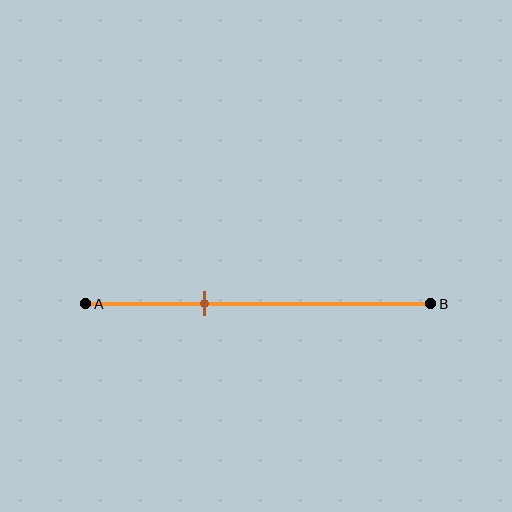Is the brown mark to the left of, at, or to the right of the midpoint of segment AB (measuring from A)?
The brown mark is to the left of the midpoint of segment AB.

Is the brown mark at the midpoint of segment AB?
No, the mark is at about 35% from A, not at the 50% midpoint.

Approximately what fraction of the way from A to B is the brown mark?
The brown mark is approximately 35% of the way from A to B.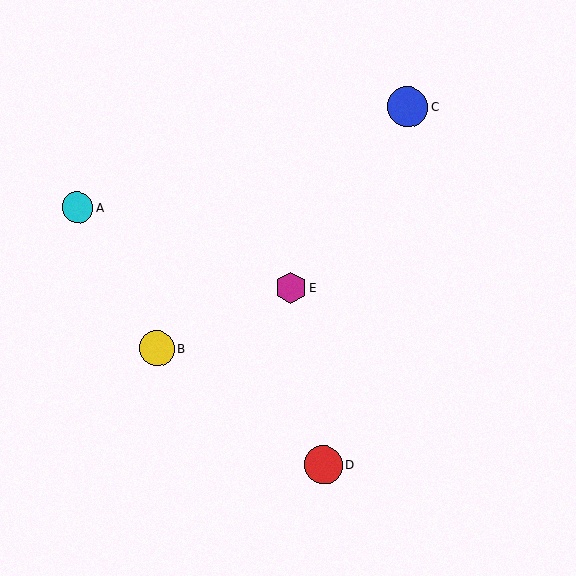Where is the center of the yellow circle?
The center of the yellow circle is at (157, 349).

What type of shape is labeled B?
Shape B is a yellow circle.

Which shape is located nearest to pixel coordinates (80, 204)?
The cyan circle (labeled A) at (78, 207) is nearest to that location.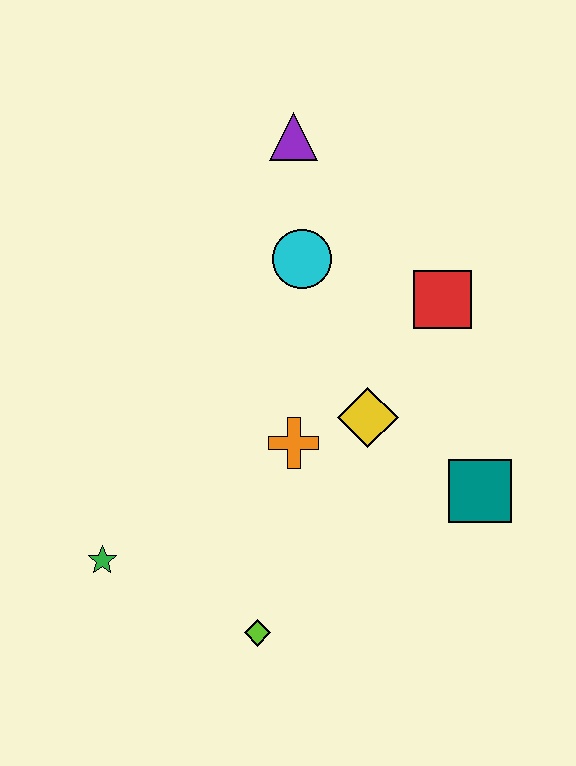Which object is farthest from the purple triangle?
The lime diamond is farthest from the purple triangle.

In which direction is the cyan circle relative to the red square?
The cyan circle is to the left of the red square.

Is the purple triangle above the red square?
Yes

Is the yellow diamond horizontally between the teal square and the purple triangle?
Yes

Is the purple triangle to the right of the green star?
Yes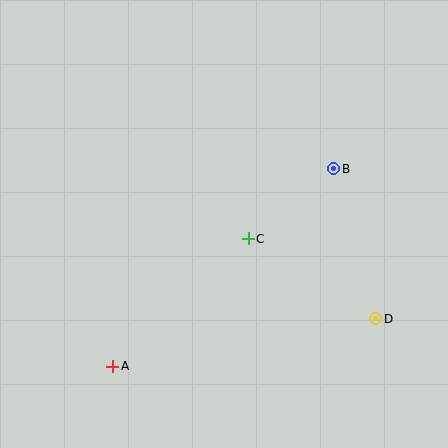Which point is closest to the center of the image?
Point C at (248, 239) is closest to the center.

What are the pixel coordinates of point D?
Point D is at (376, 319).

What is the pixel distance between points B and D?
The distance between B and D is 156 pixels.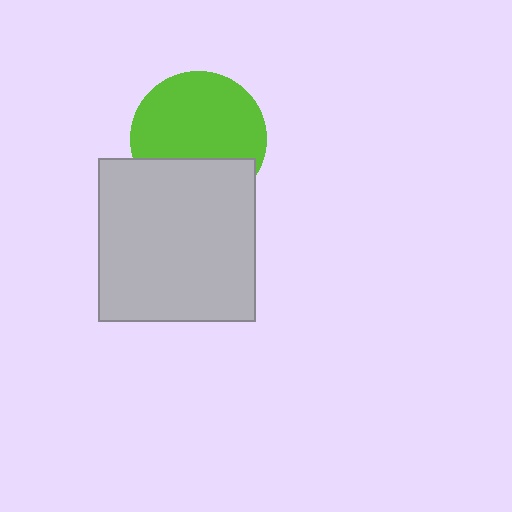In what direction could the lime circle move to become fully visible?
The lime circle could move up. That would shift it out from behind the light gray rectangle entirely.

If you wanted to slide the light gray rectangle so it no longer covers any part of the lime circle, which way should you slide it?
Slide it down — that is the most direct way to separate the two shapes.